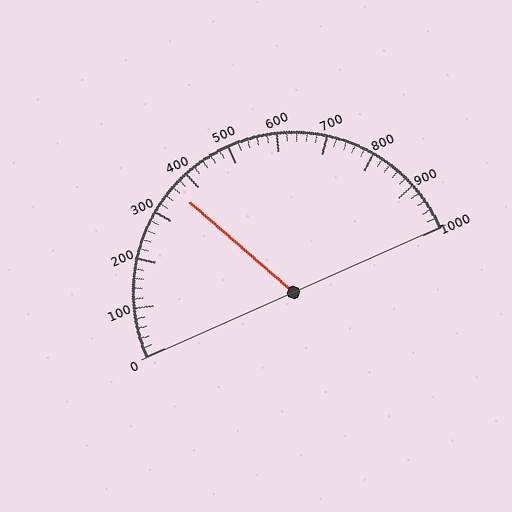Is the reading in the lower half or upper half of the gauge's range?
The reading is in the lower half of the range (0 to 1000).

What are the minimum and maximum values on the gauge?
The gauge ranges from 0 to 1000.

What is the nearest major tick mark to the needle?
The nearest major tick mark is 400.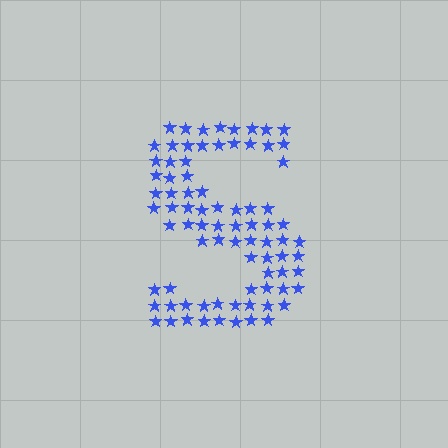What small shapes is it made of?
It is made of small stars.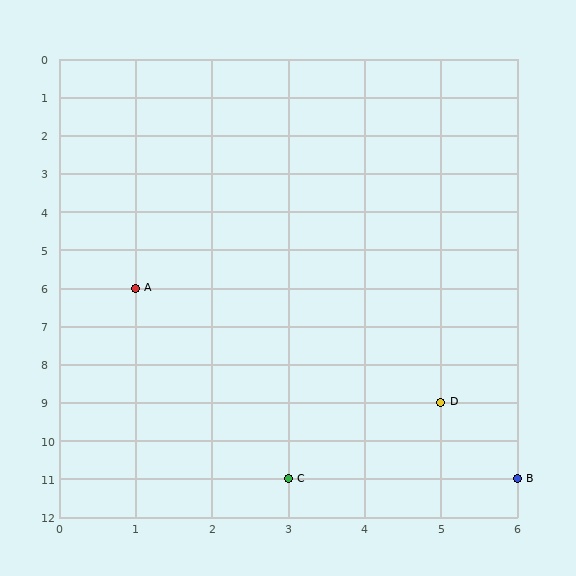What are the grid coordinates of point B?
Point B is at grid coordinates (6, 11).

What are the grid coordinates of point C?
Point C is at grid coordinates (3, 11).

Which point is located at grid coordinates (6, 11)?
Point B is at (6, 11).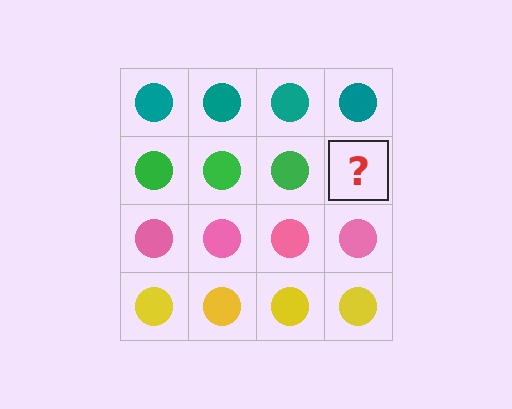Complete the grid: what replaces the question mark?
The question mark should be replaced with a green circle.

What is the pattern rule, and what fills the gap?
The rule is that each row has a consistent color. The gap should be filled with a green circle.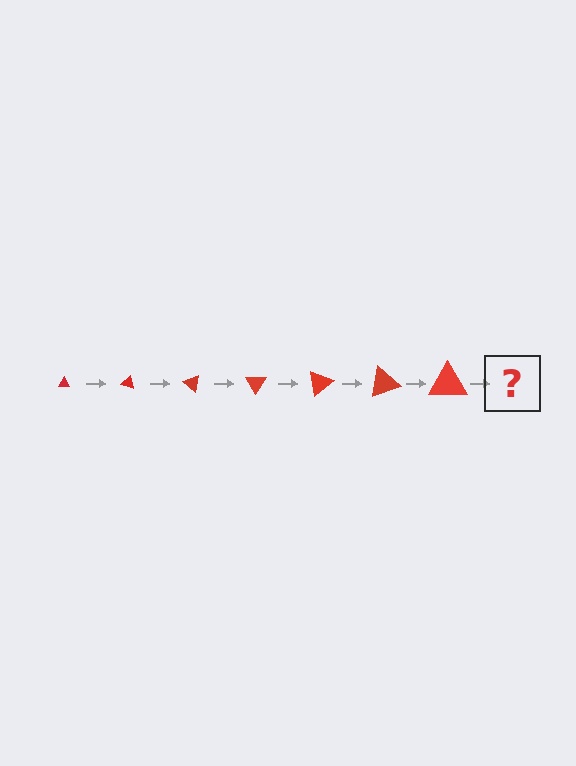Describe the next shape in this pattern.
It should be a triangle, larger than the previous one and rotated 140 degrees from the start.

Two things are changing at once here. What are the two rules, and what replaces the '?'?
The two rules are that the triangle grows larger each step and it rotates 20 degrees each step. The '?' should be a triangle, larger than the previous one and rotated 140 degrees from the start.